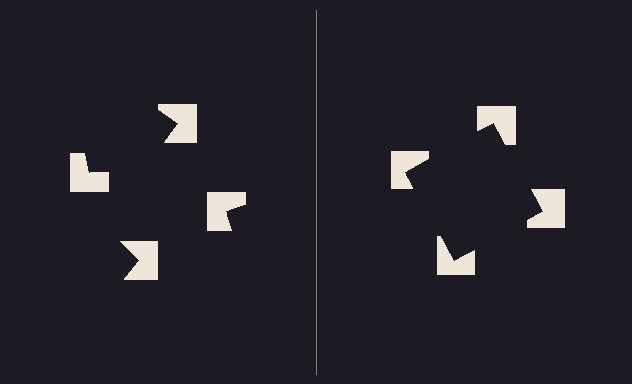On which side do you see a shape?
An illusory square appears on the right side. On the left side the wedge cuts are rotated, so no coherent shape forms.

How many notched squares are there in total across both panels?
8 — 4 on each side.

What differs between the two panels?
The notched squares are positioned identically on both sides; only the wedge orientations differ. On the right they align to a square; on the left they are misaligned.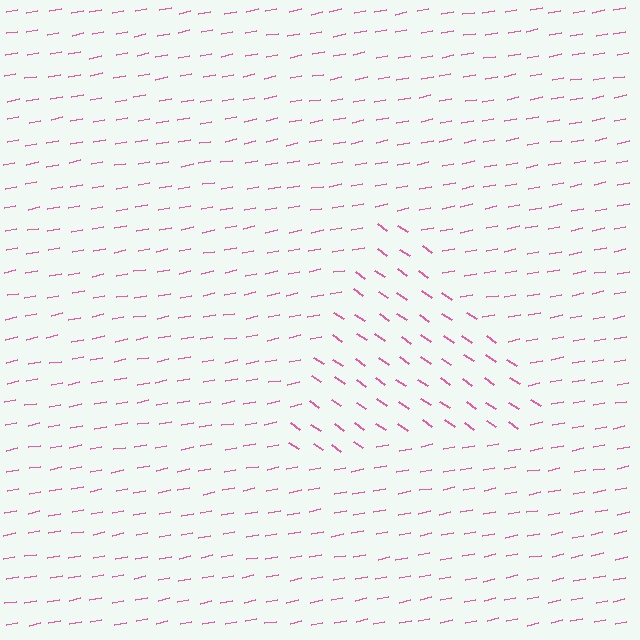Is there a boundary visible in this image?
Yes, there is a texture boundary formed by a change in line orientation.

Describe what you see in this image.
The image is filled with small pink line segments. A triangle region in the image has lines oriented differently from the surrounding lines, creating a visible texture boundary.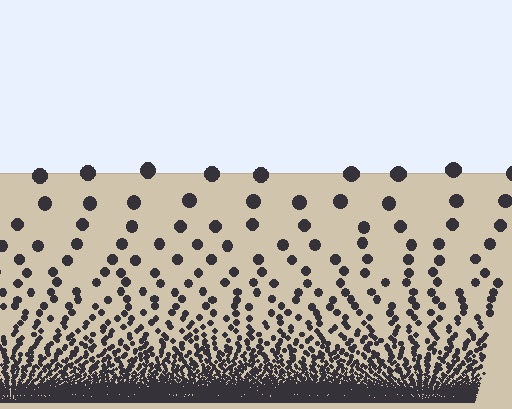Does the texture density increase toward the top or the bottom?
Density increases toward the bottom.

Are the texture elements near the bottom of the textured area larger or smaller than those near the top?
Smaller. The gradient is inverted — elements near the bottom are smaller and denser.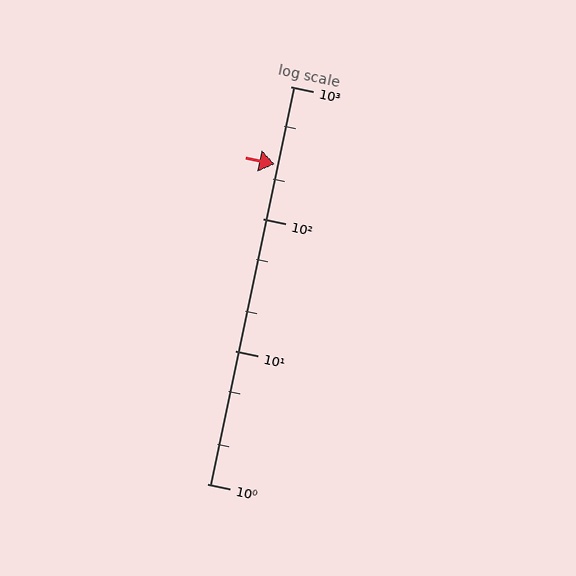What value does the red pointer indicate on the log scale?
The pointer indicates approximately 260.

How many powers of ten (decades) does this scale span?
The scale spans 3 decades, from 1 to 1000.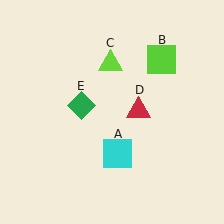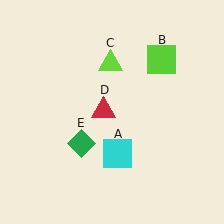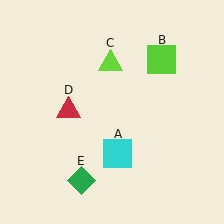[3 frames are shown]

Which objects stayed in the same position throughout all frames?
Cyan square (object A) and lime square (object B) and lime triangle (object C) remained stationary.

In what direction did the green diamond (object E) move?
The green diamond (object E) moved down.